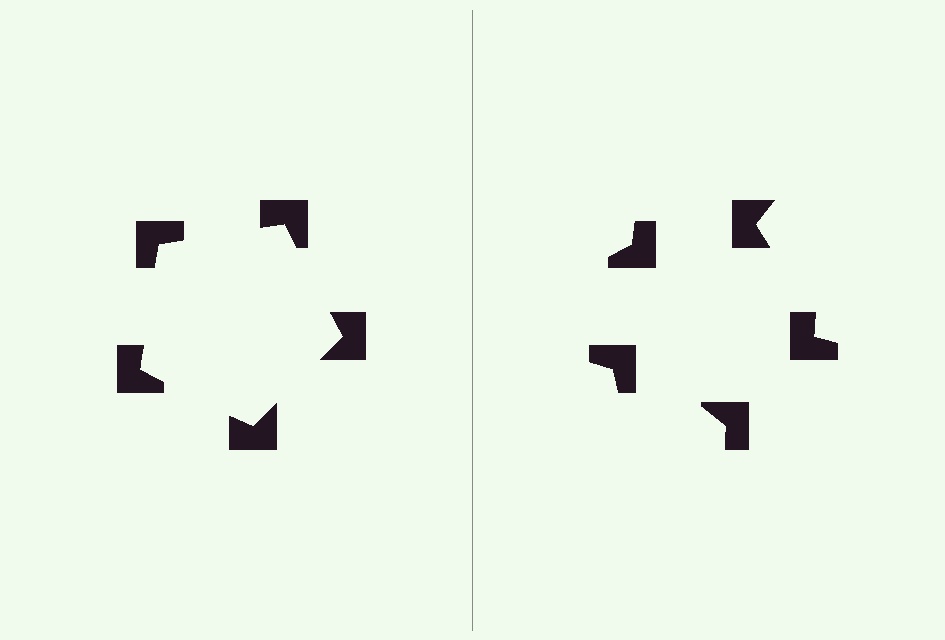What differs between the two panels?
The notched squares are positioned identically on both sides; only the wedge orientations differ. On the left they align to a pentagon; on the right they are misaligned.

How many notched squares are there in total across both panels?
10 — 5 on each side.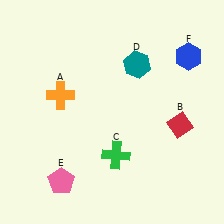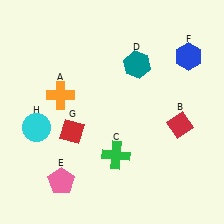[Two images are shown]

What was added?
A red diamond (G), a cyan circle (H) were added in Image 2.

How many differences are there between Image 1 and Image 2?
There are 2 differences between the two images.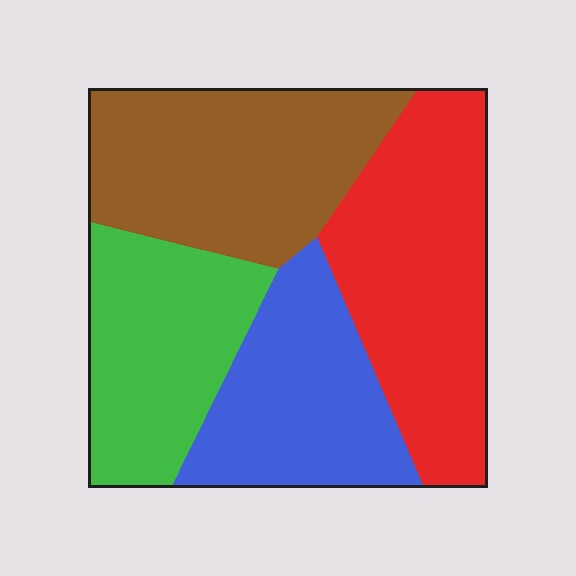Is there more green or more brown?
Brown.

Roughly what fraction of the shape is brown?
Brown takes up between a quarter and a half of the shape.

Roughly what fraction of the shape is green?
Green covers about 20% of the shape.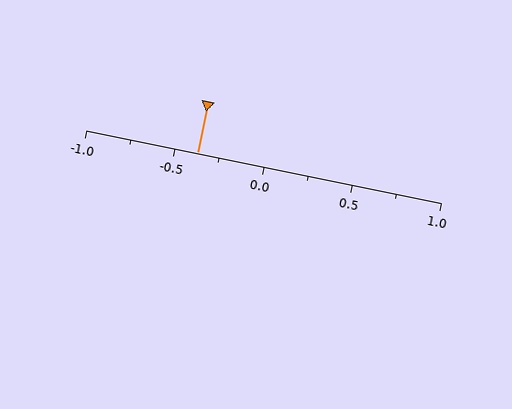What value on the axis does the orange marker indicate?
The marker indicates approximately -0.38.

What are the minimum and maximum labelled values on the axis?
The axis runs from -1.0 to 1.0.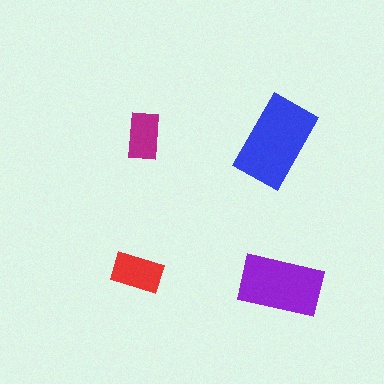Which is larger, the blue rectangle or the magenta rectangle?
The blue one.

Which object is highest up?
The magenta rectangle is topmost.